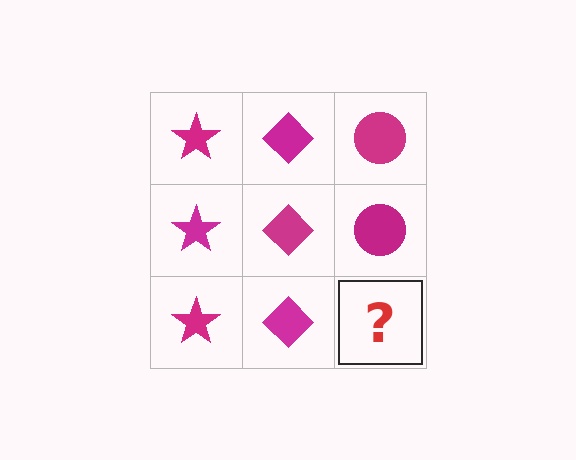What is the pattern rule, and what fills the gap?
The rule is that each column has a consistent shape. The gap should be filled with a magenta circle.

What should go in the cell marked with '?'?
The missing cell should contain a magenta circle.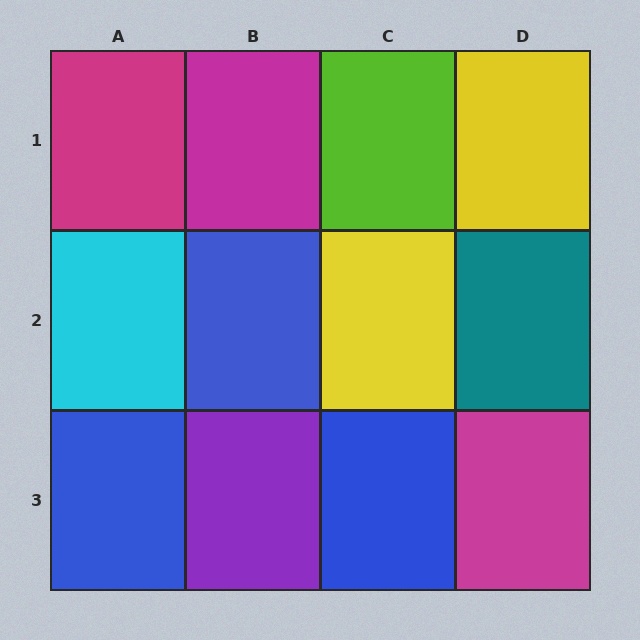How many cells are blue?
3 cells are blue.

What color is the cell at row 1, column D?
Yellow.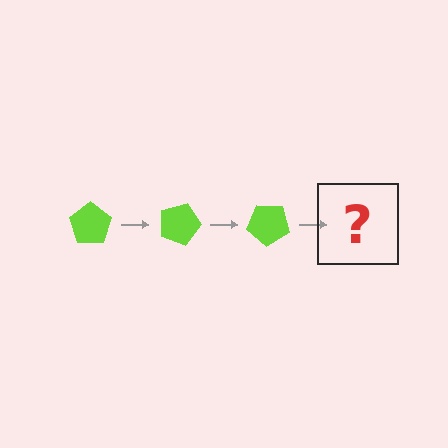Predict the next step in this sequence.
The next step is a lime pentagon rotated 60 degrees.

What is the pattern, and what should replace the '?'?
The pattern is that the pentagon rotates 20 degrees each step. The '?' should be a lime pentagon rotated 60 degrees.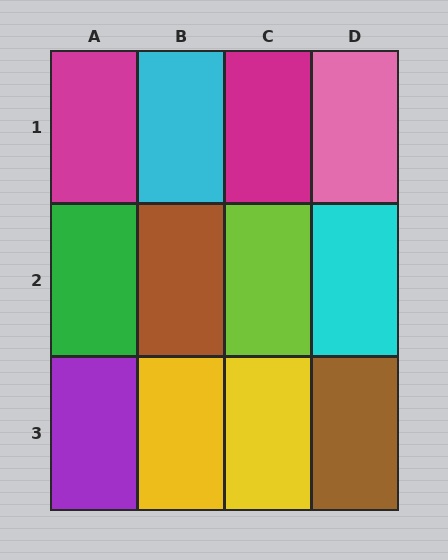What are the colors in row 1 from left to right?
Magenta, cyan, magenta, pink.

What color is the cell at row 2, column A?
Green.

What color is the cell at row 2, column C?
Lime.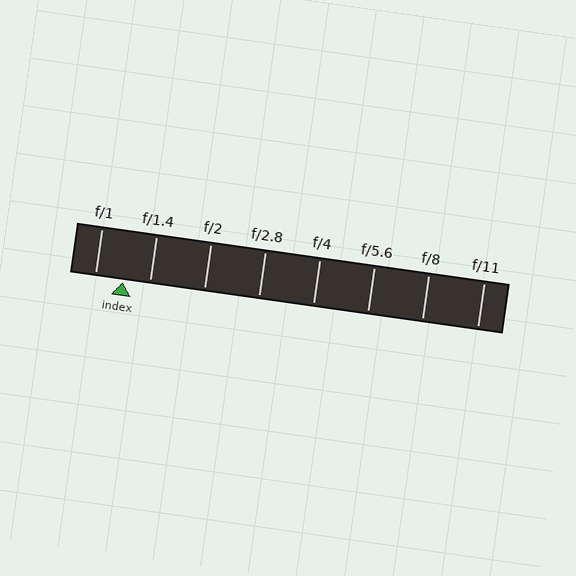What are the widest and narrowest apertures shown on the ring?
The widest aperture shown is f/1 and the narrowest is f/11.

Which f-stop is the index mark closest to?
The index mark is closest to f/1.4.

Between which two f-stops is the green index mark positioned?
The index mark is between f/1 and f/1.4.